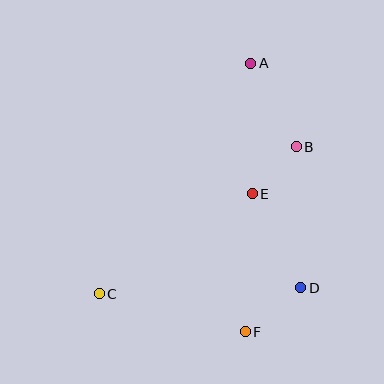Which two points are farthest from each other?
Points A and C are farthest from each other.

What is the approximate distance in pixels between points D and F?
The distance between D and F is approximately 71 pixels.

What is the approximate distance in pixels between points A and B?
The distance between A and B is approximately 95 pixels.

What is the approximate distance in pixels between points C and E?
The distance between C and E is approximately 183 pixels.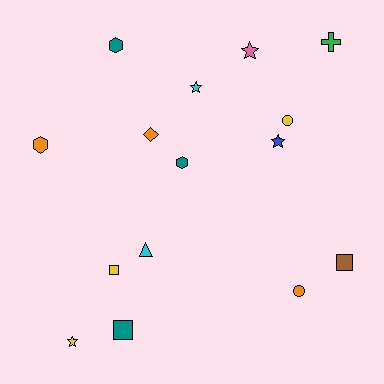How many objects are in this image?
There are 15 objects.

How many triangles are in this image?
There is 1 triangle.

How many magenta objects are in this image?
There are no magenta objects.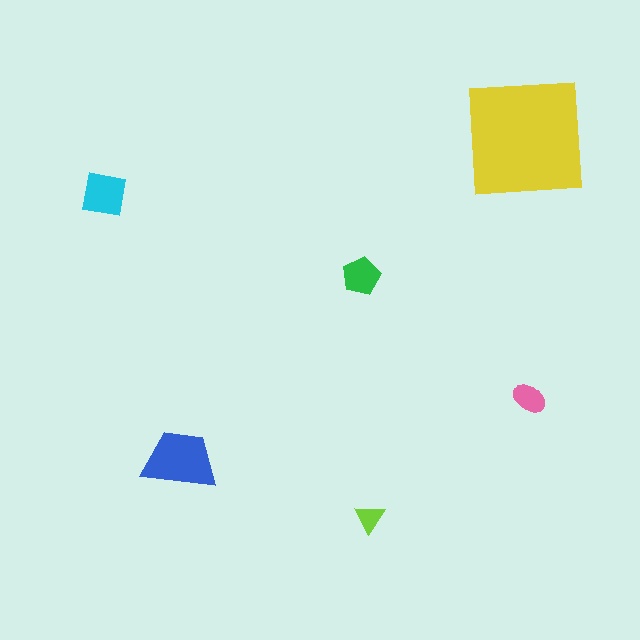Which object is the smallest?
The lime triangle.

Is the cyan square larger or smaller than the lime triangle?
Larger.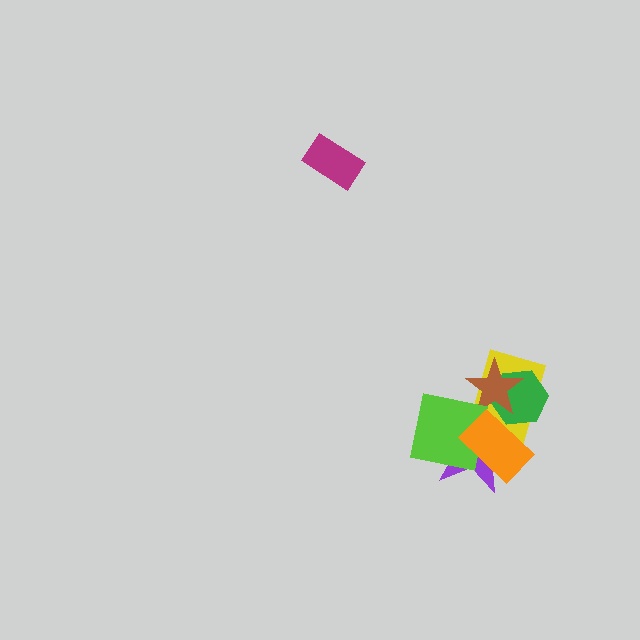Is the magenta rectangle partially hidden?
No, no other shape covers it.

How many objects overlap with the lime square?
3 objects overlap with the lime square.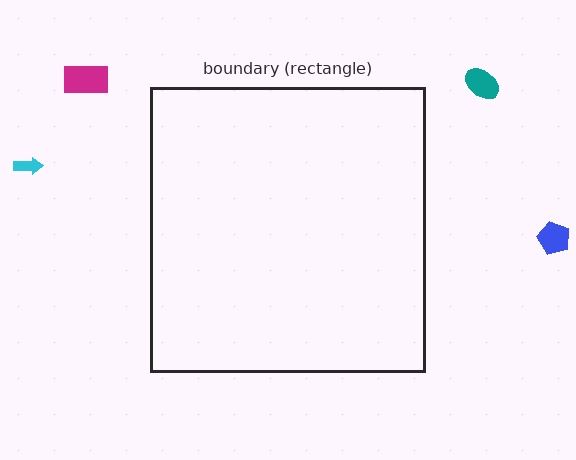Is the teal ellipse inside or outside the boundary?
Outside.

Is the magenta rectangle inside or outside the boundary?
Outside.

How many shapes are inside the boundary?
0 inside, 4 outside.